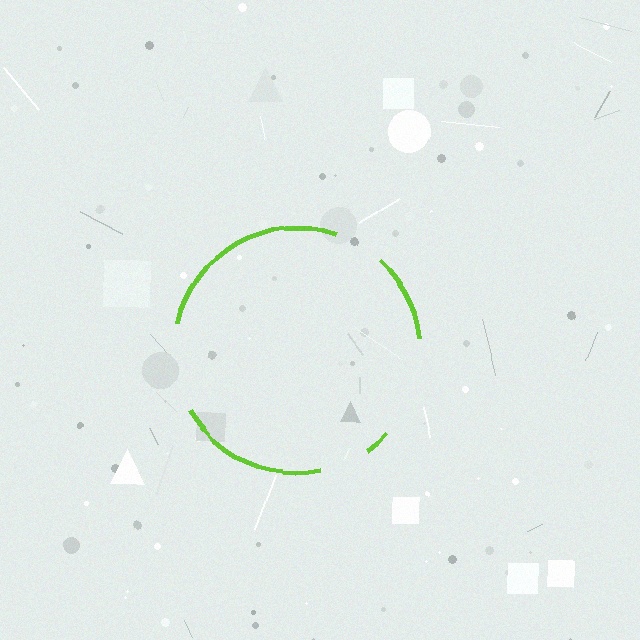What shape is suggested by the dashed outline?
The dashed outline suggests a circle.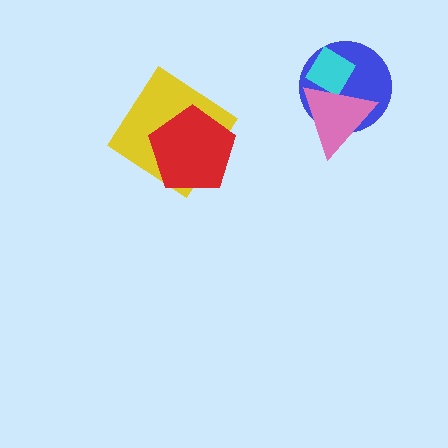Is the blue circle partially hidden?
Yes, it is partially covered by another shape.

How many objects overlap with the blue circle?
2 objects overlap with the blue circle.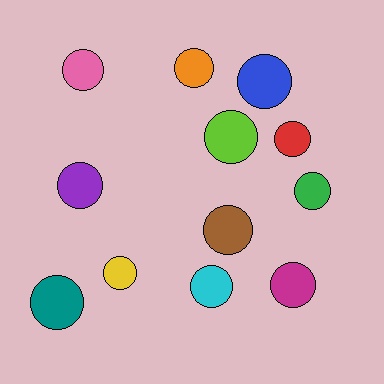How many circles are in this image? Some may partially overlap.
There are 12 circles.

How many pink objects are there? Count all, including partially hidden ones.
There is 1 pink object.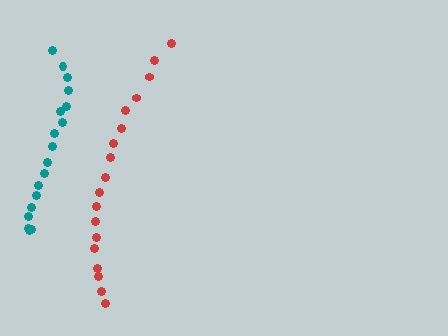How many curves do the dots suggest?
There are 2 distinct paths.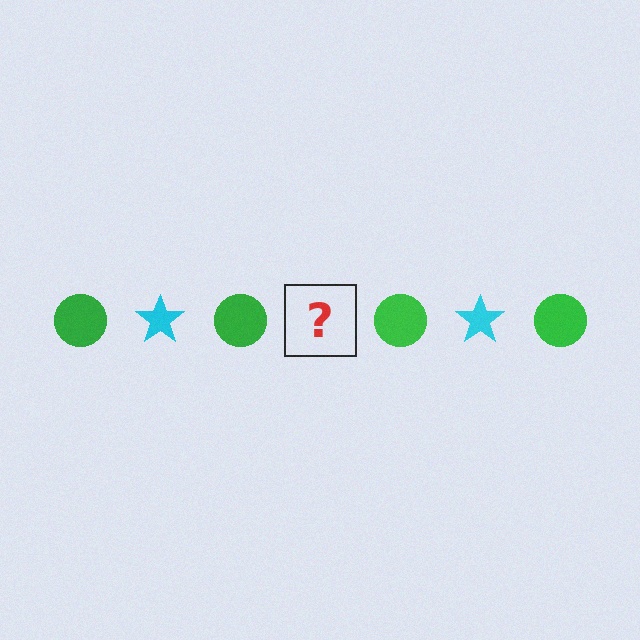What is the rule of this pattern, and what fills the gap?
The rule is that the pattern alternates between green circle and cyan star. The gap should be filled with a cyan star.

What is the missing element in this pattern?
The missing element is a cyan star.